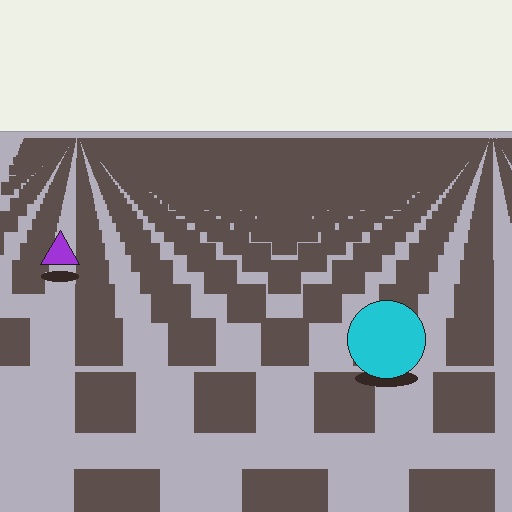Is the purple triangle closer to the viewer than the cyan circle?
No. The cyan circle is closer — you can tell from the texture gradient: the ground texture is coarser near it.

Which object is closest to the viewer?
The cyan circle is closest. The texture marks near it are larger and more spread out.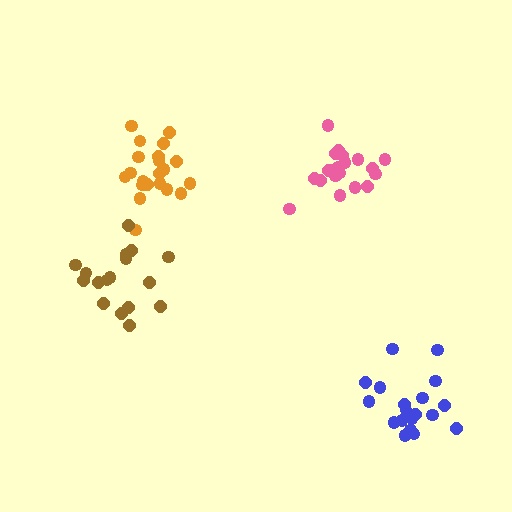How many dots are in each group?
Group 1: 20 dots, Group 2: 21 dots, Group 3: 17 dots, Group 4: 20 dots (78 total).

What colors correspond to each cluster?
The clusters are colored: pink, orange, brown, blue.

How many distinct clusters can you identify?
There are 4 distinct clusters.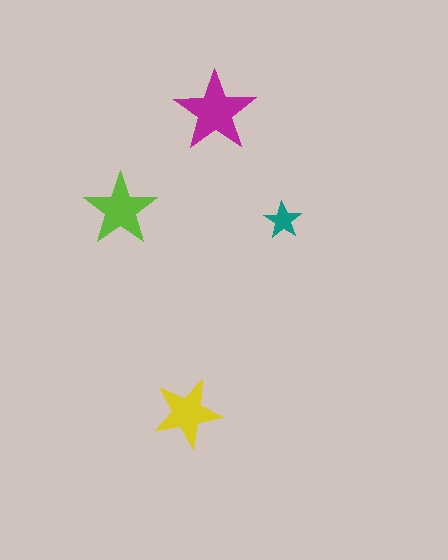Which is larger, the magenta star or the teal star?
The magenta one.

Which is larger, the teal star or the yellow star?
The yellow one.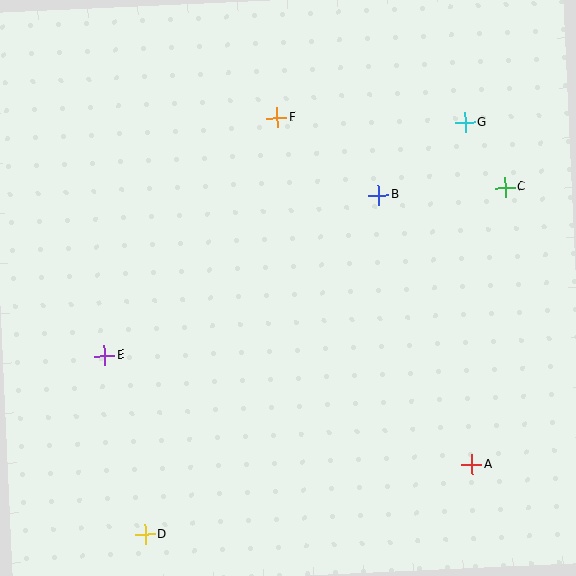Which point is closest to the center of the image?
Point B at (378, 195) is closest to the center.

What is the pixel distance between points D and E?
The distance between D and E is 184 pixels.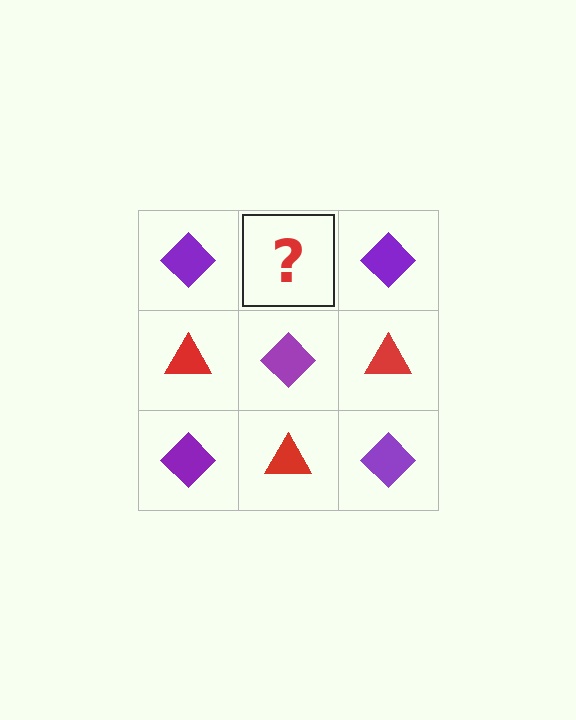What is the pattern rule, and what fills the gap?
The rule is that it alternates purple diamond and red triangle in a checkerboard pattern. The gap should be filled with a red triangle.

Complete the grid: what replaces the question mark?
The question mark should be replaced with a red triangle.